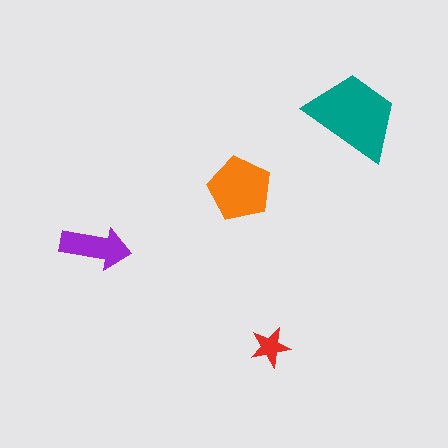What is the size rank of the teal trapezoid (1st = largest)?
1st.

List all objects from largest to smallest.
The teal trapezoid, the orange pentagon, the purple arrow, the red star.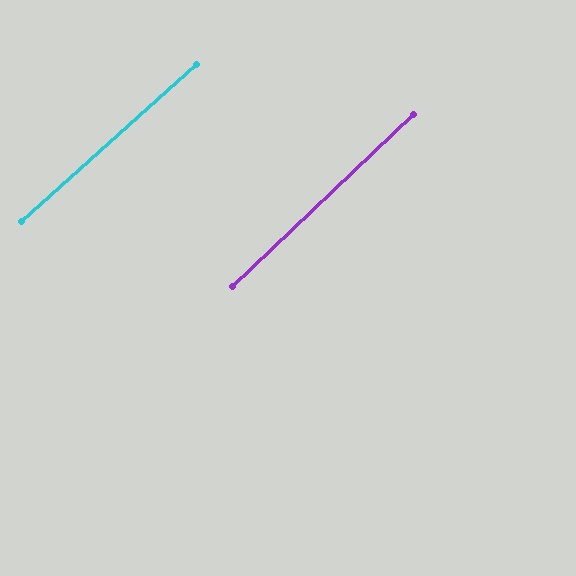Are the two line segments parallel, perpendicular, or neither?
Parallel — their directions differ by only 1.6°.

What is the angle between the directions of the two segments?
Approximately 2 degrees.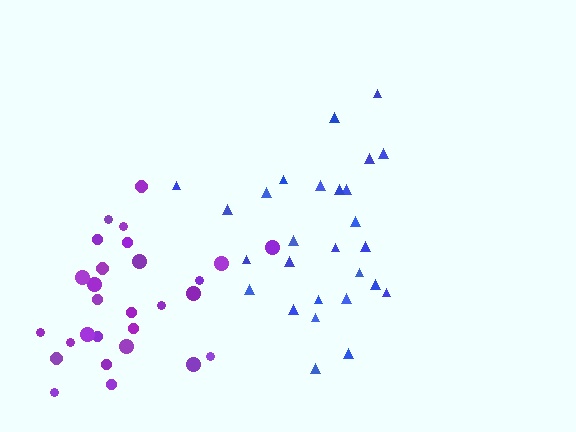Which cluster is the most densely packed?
Purple.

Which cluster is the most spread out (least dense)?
Blue.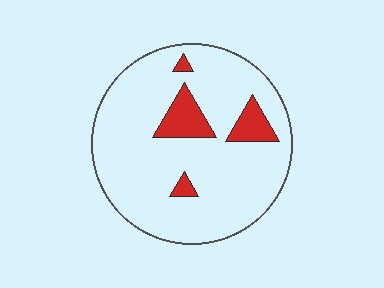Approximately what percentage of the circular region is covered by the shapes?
Approximately 10%.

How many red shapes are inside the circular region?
4.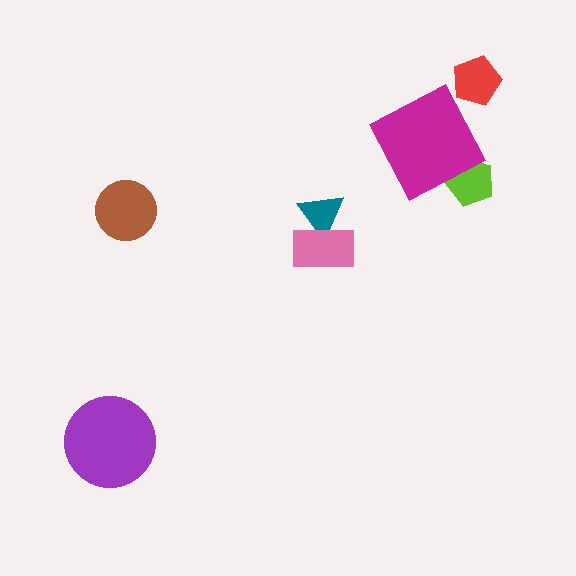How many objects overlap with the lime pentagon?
1 object overlaps with the lime pentagon.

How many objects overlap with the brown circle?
0 objects overlap with the brown circle.